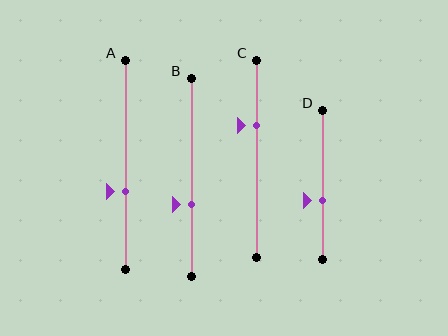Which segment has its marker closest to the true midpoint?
Segment D has its marker closest to the true midpoint.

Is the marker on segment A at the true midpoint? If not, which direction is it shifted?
No, the marker on segment A is shifted downward by about 13% of the segment length.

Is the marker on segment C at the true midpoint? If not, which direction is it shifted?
No, the marker on segment C is shifted upward by about 17% of the segment length.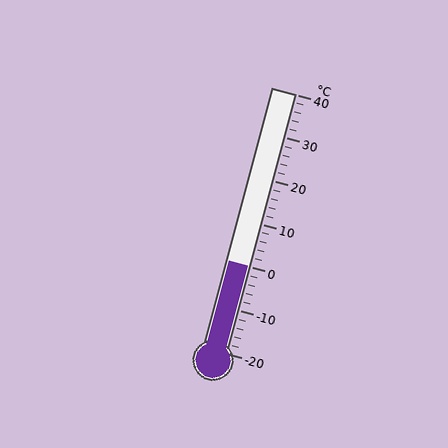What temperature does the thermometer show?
The thermometer shows approximately 0°C.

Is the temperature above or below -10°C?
The temperature is above -10°C.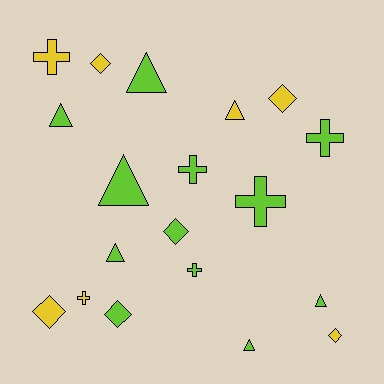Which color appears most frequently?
Lime, with 12 objects.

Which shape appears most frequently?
Triangle, with 7 objects.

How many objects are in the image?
There are 19 objects.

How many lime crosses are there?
There are 4 lime crosses.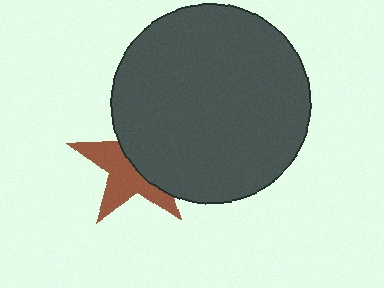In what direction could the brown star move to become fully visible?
The brown star could move left. That would shift it out from behind the dark gray circle entirely.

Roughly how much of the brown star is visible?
About half of it is visible (roughly 49%).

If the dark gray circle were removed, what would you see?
You would see the complete brown star.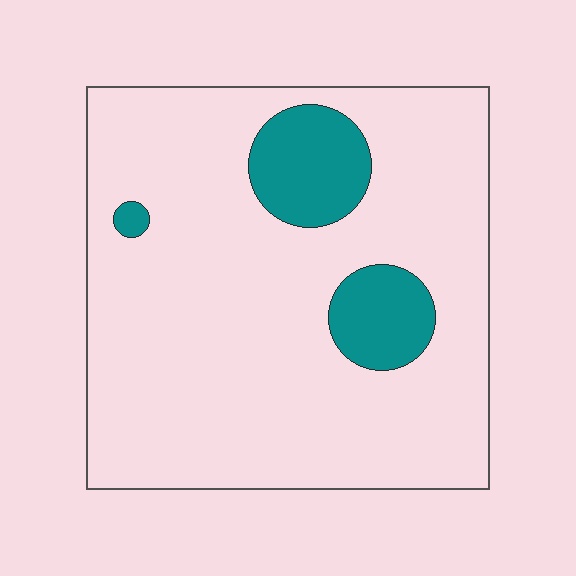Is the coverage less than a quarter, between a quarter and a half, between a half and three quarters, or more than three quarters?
Less than a quarter.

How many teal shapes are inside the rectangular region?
3.